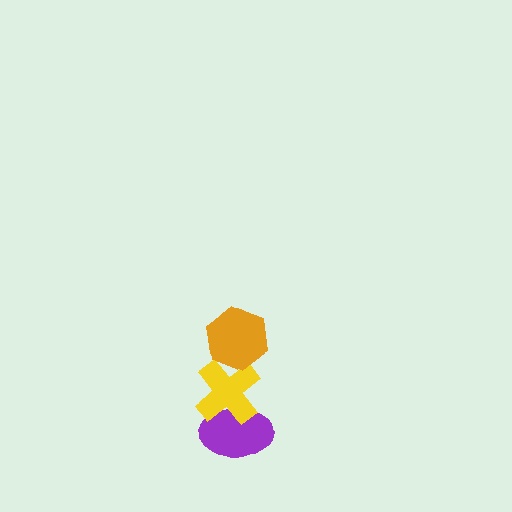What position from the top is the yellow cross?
The yellow cross is 2nd from the top.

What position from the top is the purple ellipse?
The purple ellipse is 3rd from the top.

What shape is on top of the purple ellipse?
The yellow cross is on top of the purple ellipse.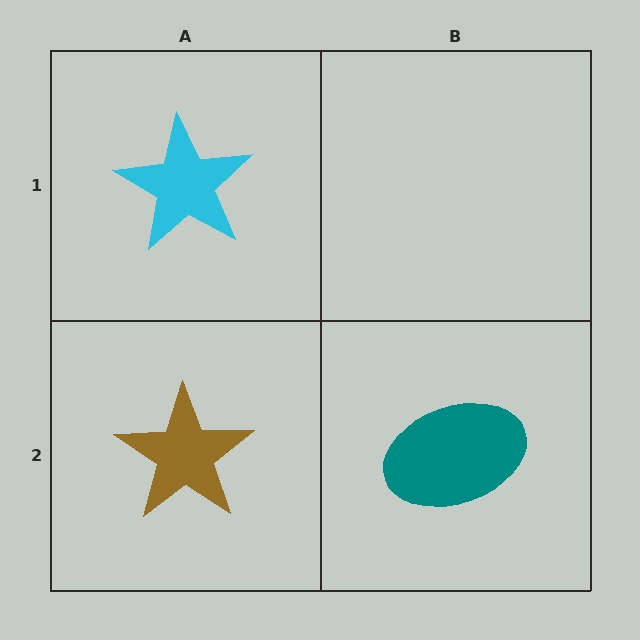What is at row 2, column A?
A brown star.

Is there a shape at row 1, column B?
No, that cell is empty.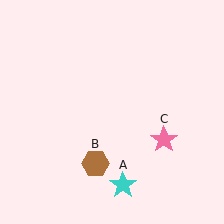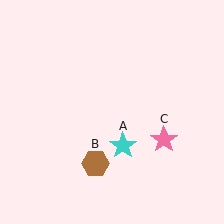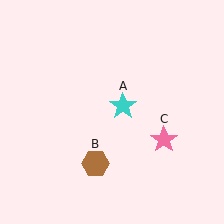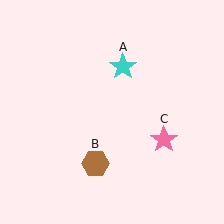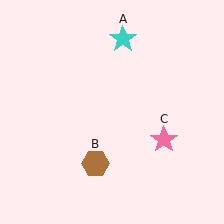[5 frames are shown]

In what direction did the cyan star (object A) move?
The cyan star (object A) moved up.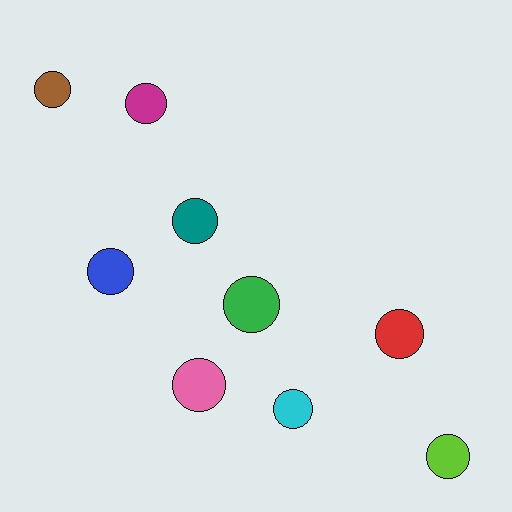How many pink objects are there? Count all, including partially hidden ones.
There is 1 pink object.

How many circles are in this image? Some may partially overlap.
There are 9 circles.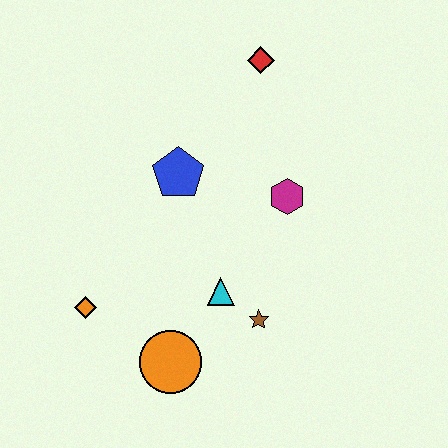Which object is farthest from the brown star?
The red diamond is farthest from the brown star.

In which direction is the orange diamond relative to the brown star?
The orange diamond is to the left of the brown star.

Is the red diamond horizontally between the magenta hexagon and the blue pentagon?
Yes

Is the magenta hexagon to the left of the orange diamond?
No